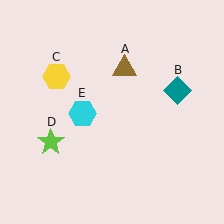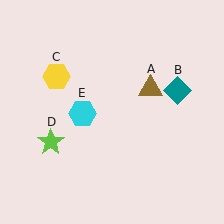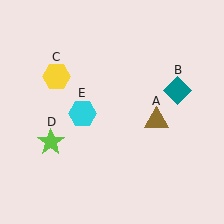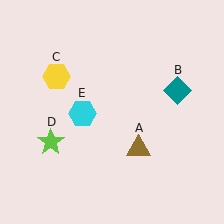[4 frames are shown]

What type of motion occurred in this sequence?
The brown triangle (object A) rotated clockwise around the center of the scene.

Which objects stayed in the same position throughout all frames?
Teal diamond (object B) and yellow hexagon (object C) and lime star (object D) and cyan hexagon (object E) remained stationary.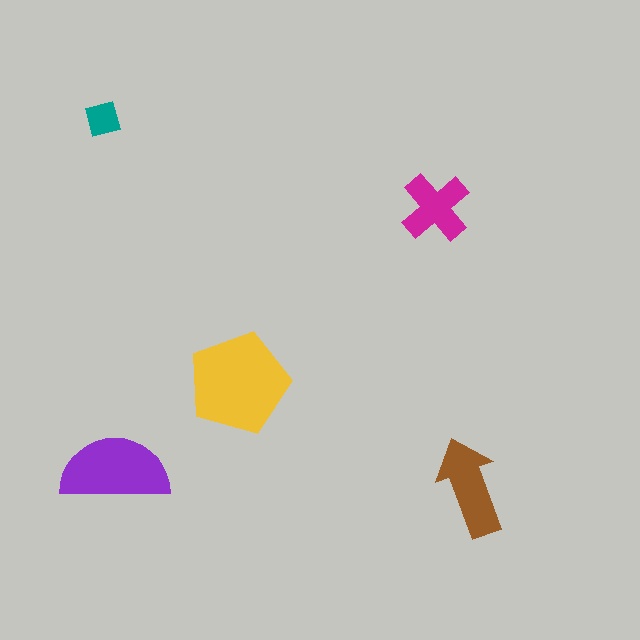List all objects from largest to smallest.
The yellow pentagon, the purple semicircle, the brown arrow, the magenta cross, the teal square.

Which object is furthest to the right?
The brown arrow is rightmost.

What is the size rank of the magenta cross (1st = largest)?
4th.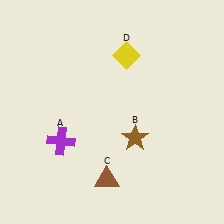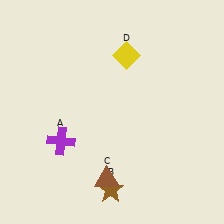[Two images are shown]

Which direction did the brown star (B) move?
The brown star (B) moved down.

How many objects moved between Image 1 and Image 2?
1 object moved between the two images.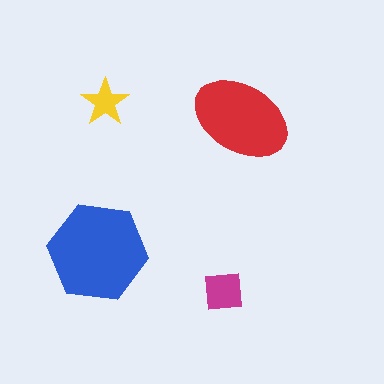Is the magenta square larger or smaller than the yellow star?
Larger.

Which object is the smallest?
The yellow star.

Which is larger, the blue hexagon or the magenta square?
The blue hexagon.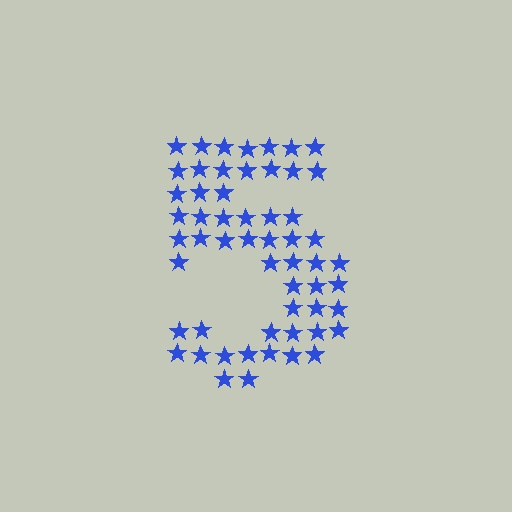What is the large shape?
The large shape is the digit 5.